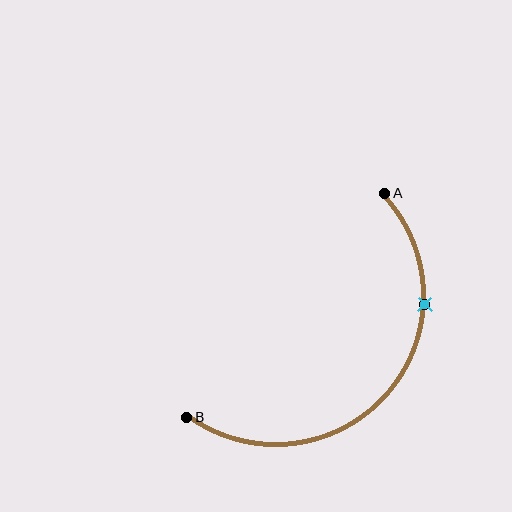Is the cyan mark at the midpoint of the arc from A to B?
No. The cyan mark lies on the arc but is closer to endpoint A. The arc midpoint would be at the point on the curve equidistant along the arc from both A and B.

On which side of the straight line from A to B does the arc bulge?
The arc bulges below and to the right of the straight line connecting A and B.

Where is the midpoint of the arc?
The arc midpoint is the point on the curve farthest from the straight line joining A and B. It sits below and to the right of that line.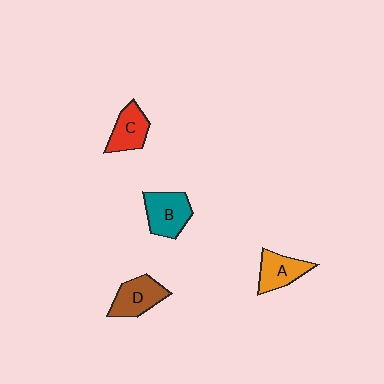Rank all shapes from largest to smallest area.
From largest to smallest: B (teal), D (brown), A (orange), C (red).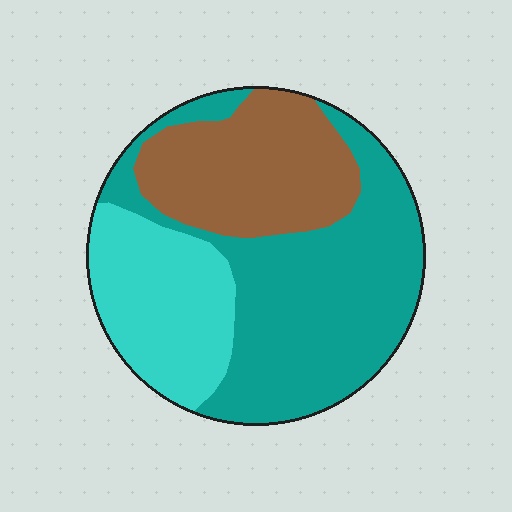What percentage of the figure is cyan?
Cyan takes up about one quarter (1/4) of the figure.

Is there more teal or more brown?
Teal.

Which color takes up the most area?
Teal, at roughly 50%.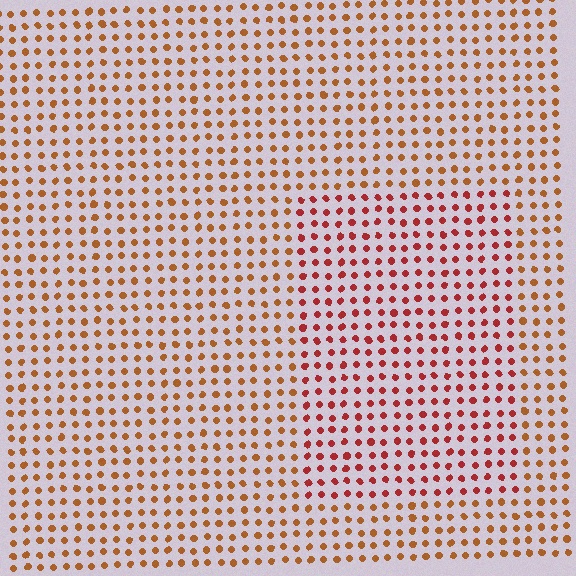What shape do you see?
I see a rectangle.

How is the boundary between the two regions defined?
The boundary is defined purely by a slight shift in hue (about 29 degrees). Spacing, size, and orientation are identical on both sides.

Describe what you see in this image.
The image is filled with small brown elements in a uniform arrangement. A rectangle-shaped region is visible where the elements are tinted to a slightly different hue, forming a subtle color boundary.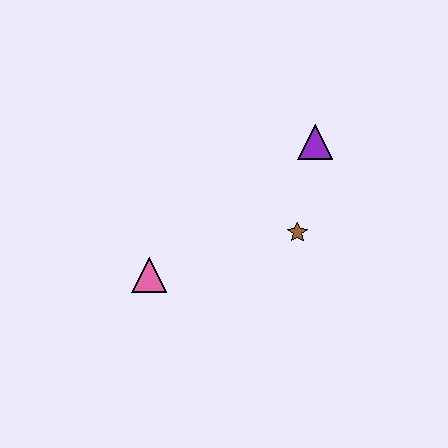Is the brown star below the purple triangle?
Yes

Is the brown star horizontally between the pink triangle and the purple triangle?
Yes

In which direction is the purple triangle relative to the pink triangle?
The purple triangle is to the right of the pink triangle.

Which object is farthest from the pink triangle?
The purple triangle is farthest from the pink triangle.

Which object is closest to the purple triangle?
The brown star is closest to the purple triangle.